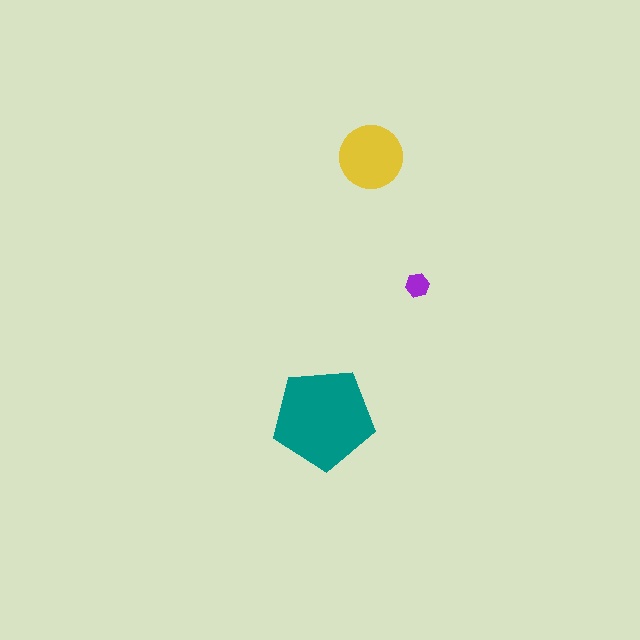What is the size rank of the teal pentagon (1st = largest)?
1st.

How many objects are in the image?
There are 3 objects in the image.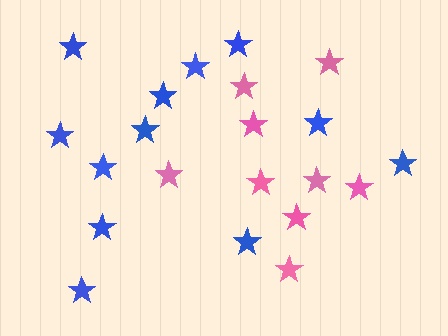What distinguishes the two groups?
There are 2 groups: one group of blue stars (12) and one group of pink stars (9).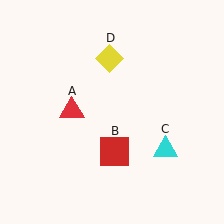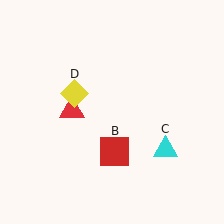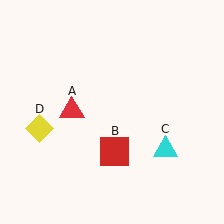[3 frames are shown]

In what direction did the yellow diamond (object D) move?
The yellow diamond (object D) moved down and to the left.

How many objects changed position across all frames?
1 object changed position: yellow diamond (object D).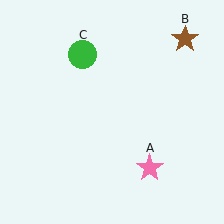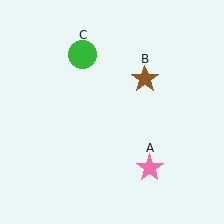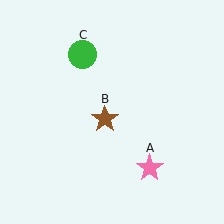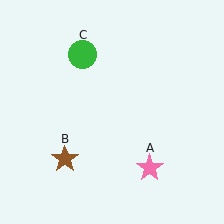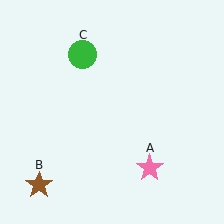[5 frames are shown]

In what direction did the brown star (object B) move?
The brown star (object B) moved down and to the left.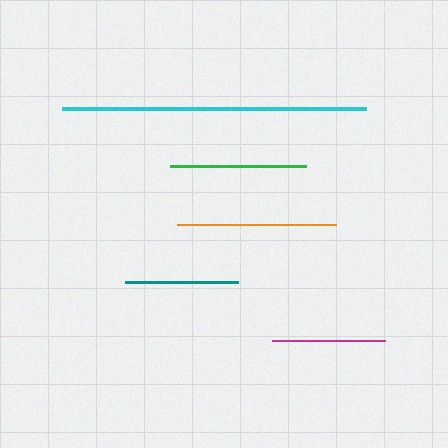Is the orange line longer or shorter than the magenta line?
The orange line is longer than the magenta line.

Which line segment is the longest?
The cyan line is the longest at approximately 303 pixels.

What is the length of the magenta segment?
The magenta segment is approximately 112 pixels long.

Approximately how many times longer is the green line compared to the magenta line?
The green line is approximately 1.2 times the length of the magenta line.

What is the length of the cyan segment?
The cyan segment is approximately 303 pixels long.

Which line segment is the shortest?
The magenta line is the shortest at approximately 112 pixels.